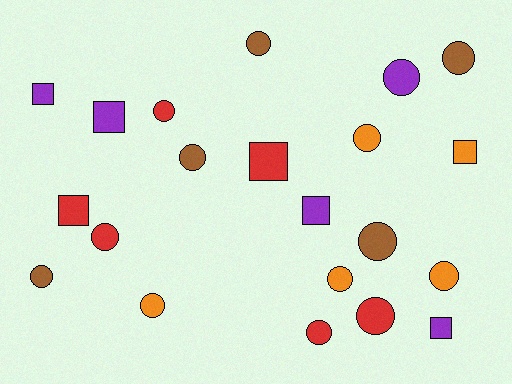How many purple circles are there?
There is 1 purple circle.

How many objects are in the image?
There are 21 objects.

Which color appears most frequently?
Red, with 6 objects.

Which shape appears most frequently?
Circle, with 14 objects.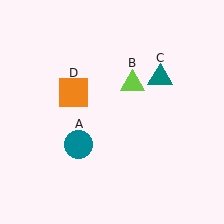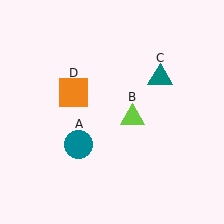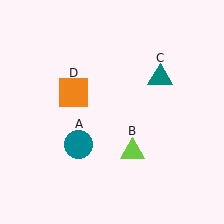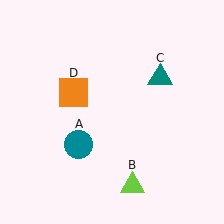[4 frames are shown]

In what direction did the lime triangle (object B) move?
The lime triangle (object B) moved down.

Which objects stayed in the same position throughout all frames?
Teal circle (object A) and teal triangle (object C) and orange square (object D) remained stationary.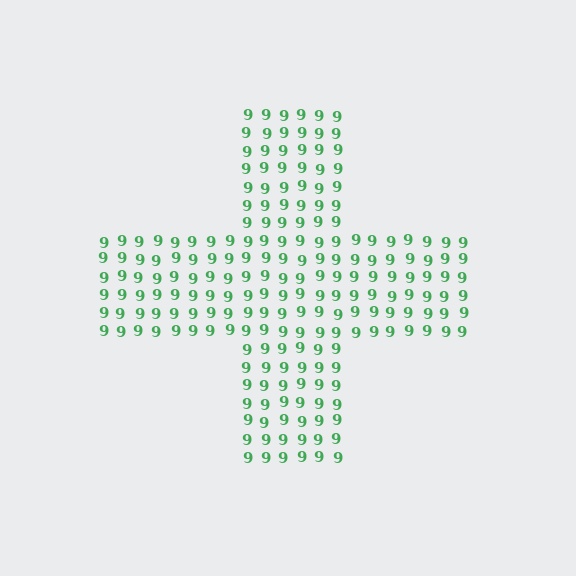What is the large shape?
The large shape is a cross.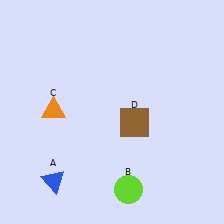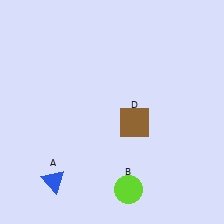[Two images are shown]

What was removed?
The orange triangle (C) was removed in Image 2.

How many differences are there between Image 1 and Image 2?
There is 1 difference between the two images.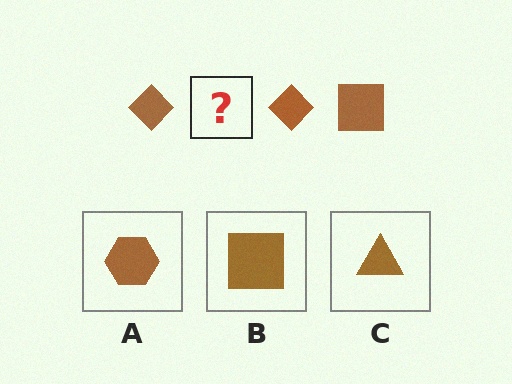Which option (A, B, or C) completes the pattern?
B.